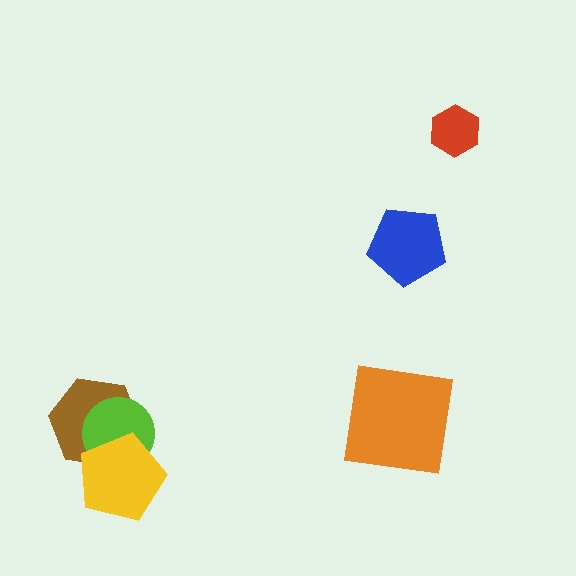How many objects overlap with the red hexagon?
0 objects overlap with the red hexagon.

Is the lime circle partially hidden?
Yes, it is partially covered by another shape.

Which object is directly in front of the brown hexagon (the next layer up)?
The lime circle is directly in front of the brown hexagon.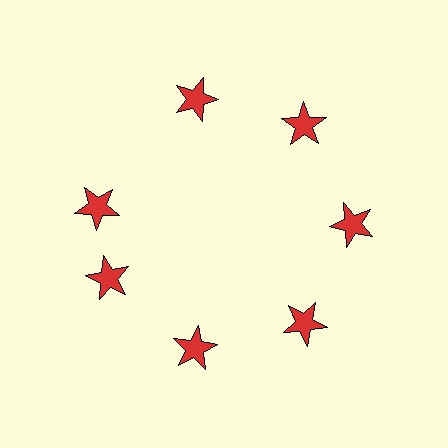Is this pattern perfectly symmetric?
No. The 7 red stars are arranged in a ring, but one element near the 10 o'clock position is rotated out of alignment along the ring, breaking the 7-fold rotational symmetry.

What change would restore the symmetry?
The symmetry would be restored by rotating it back into even spacing with its neighbors so that all 7 stars sit at equal angles and equal distance from the center.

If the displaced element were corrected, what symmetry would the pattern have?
It would have 7-fold rotational symmetry — the pattern would map onto itself every 51 degrees.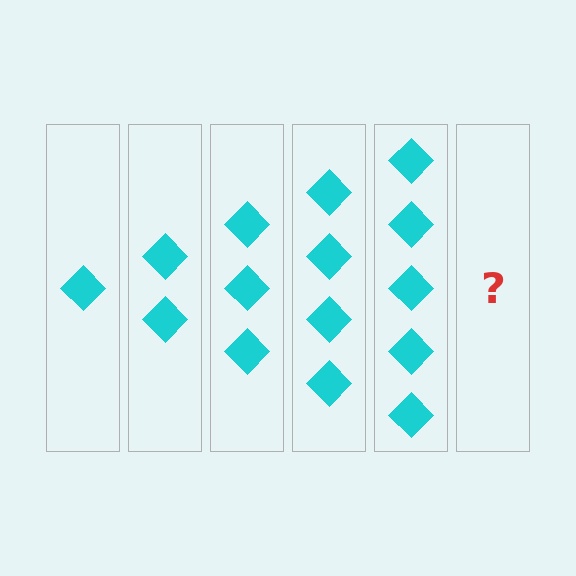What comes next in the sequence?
The next element should be 6 diamonds.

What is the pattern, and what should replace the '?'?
The pattern is that each step adds one more diamond. The '?' should be 6 diamonds.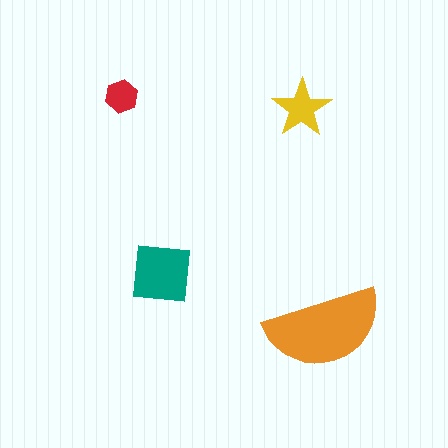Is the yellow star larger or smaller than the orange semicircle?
Smaller.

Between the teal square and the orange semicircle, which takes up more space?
The orange semicircle.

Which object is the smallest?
The red hexagon.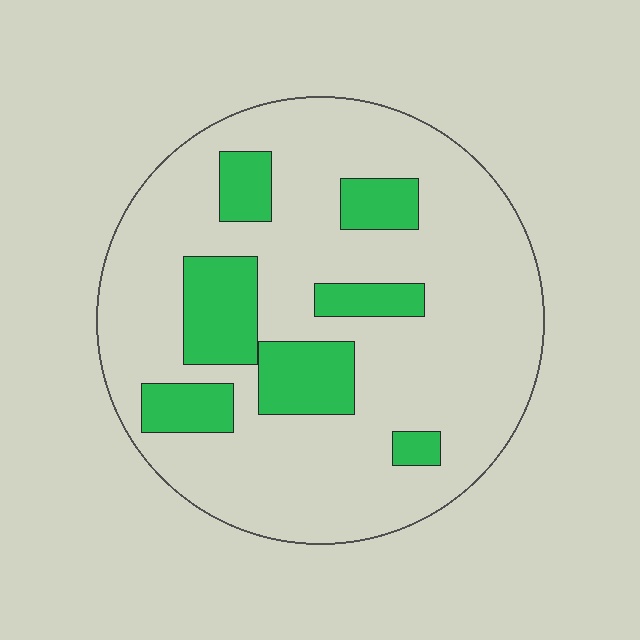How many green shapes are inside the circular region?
7.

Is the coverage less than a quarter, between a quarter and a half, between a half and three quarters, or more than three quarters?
Less than a quarter.